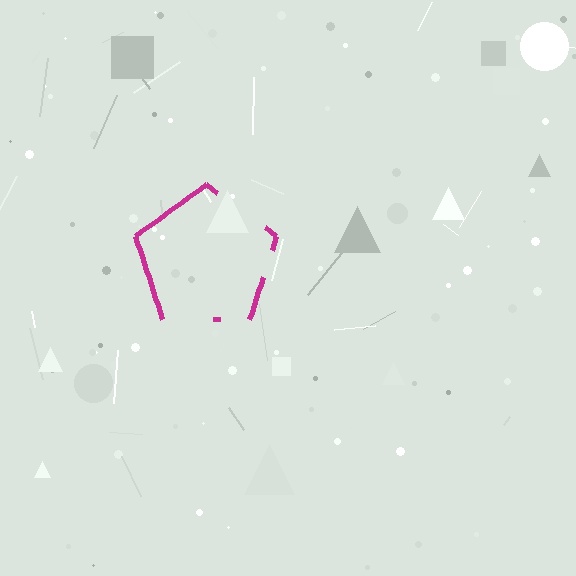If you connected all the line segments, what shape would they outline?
They would outline a pentagon.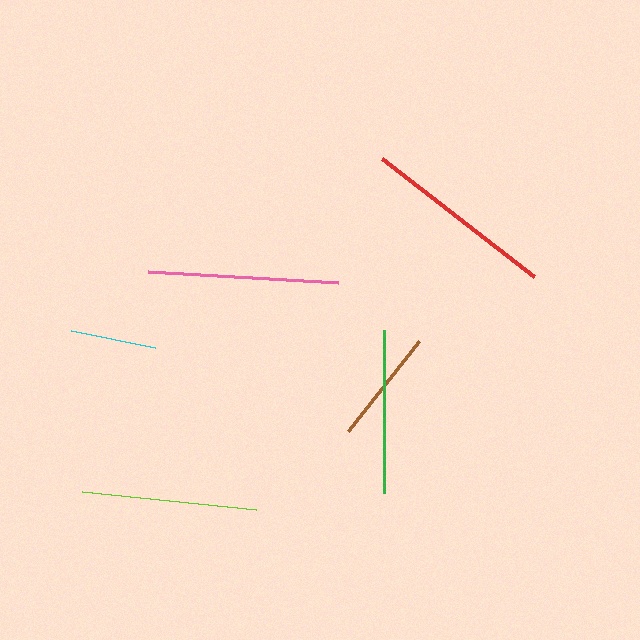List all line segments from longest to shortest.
From longest to shortest: red, pink, lime, green, brown, cyan.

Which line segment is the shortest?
The cyan line is the shortest at approximately 86 pixels.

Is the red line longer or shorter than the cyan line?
The red line is longer than the cyan line.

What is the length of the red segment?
The red segment is approximately 192 pixels long.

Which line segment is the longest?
The red line is the longest at approximately 192 pixels.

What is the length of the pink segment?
The pink segment is approximately 190 pixels long.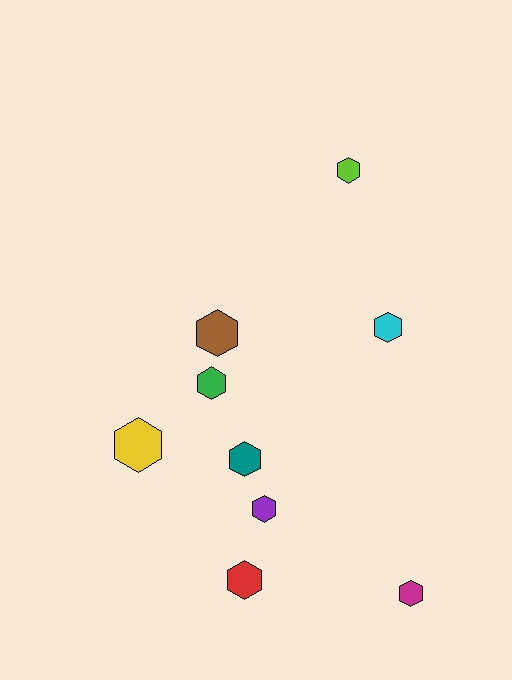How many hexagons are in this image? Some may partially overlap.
There are 9 hexagons.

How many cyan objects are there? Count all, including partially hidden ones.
There is 1 cyan object.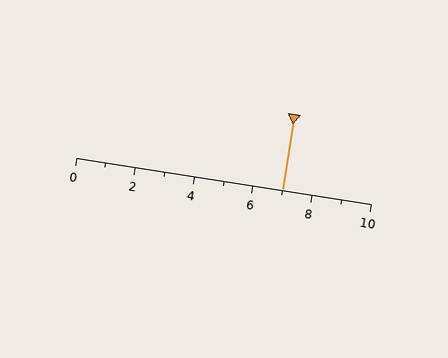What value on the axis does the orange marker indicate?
The marker indicates approximately 7.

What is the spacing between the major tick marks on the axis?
The major ticks are spaced 2 apart.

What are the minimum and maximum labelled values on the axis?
The axis runs from 0 to 10.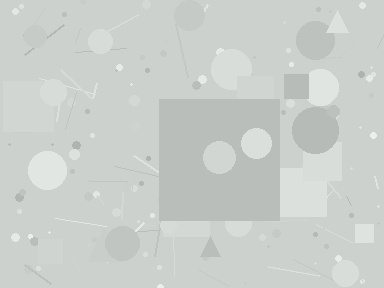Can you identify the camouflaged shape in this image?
The camouflaged shape is a square.